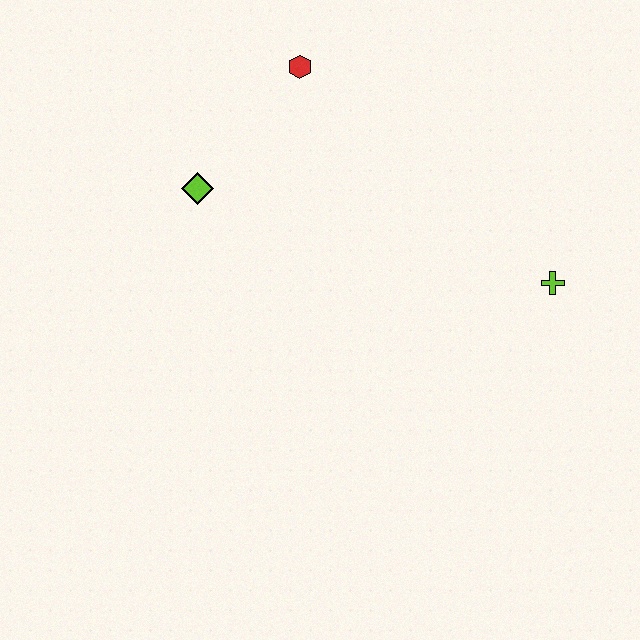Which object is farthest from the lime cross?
The lime diamond is farthest from the lime cross.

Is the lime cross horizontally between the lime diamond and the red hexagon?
No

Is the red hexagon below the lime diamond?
No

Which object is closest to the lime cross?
The red hexagon is closest to the lime cross.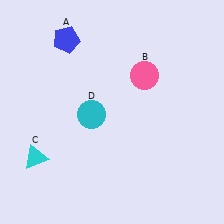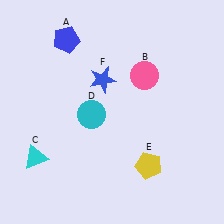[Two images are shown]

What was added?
A yellow pentagon (E), a blue star (F) were added in Image 2.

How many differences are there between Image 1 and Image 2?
There are 2 differences between the two images.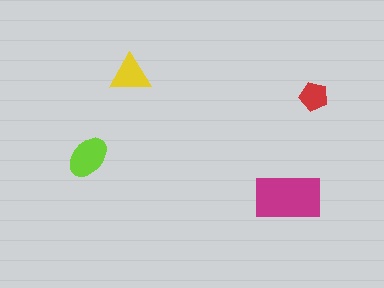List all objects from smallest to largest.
The red pentagon, the yellow triangle, the lime ellipse, the magenta rectangle.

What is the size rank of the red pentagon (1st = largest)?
4th.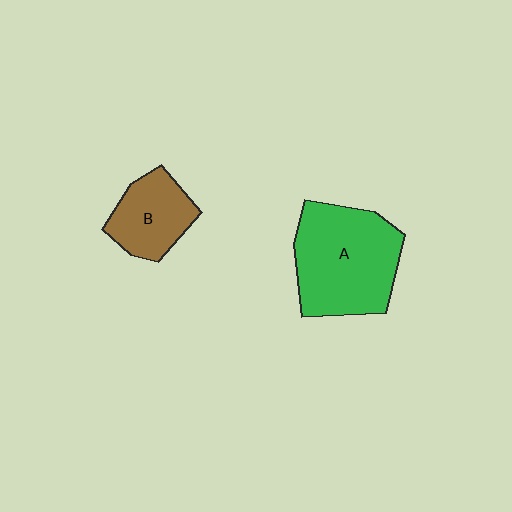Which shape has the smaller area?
Shape B (brown).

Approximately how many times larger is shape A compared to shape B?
Approximately 1.9 times.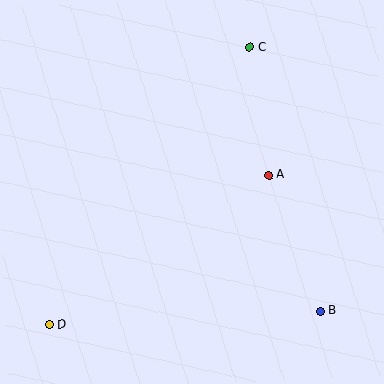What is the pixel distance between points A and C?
The distance between A and C is 129 pixels.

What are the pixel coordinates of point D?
Point D is at (50, 325).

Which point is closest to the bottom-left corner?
Point D is closest to the bottom-left corner.